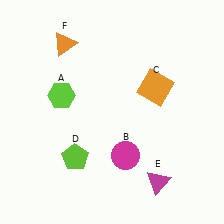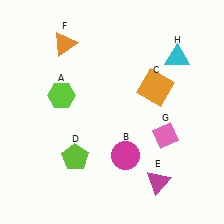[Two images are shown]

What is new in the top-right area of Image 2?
A cyan triangle (H) was added in the top-right area of Image 2.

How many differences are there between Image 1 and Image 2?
There are 2 differences between the two images.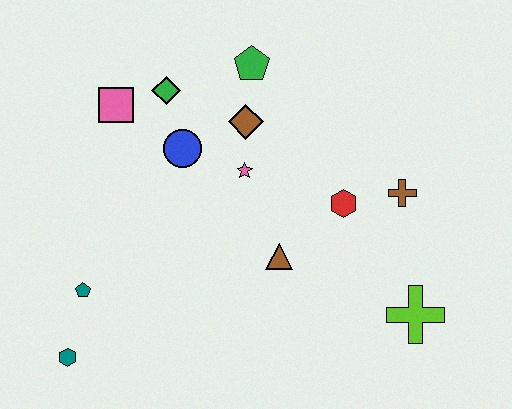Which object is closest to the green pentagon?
The brown diamond is closest to the green pentagon.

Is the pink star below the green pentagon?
Yes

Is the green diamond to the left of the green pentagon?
Yes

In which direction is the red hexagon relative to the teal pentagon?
The red hexagon is to the right of the teal pentagon.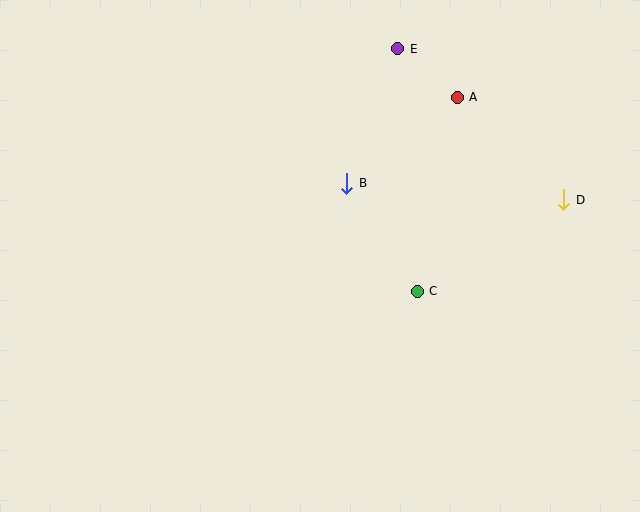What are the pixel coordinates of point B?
Point B is at (347, 183).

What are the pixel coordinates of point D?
Point D is at (564, 200).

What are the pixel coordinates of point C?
Point C is at (417, 291).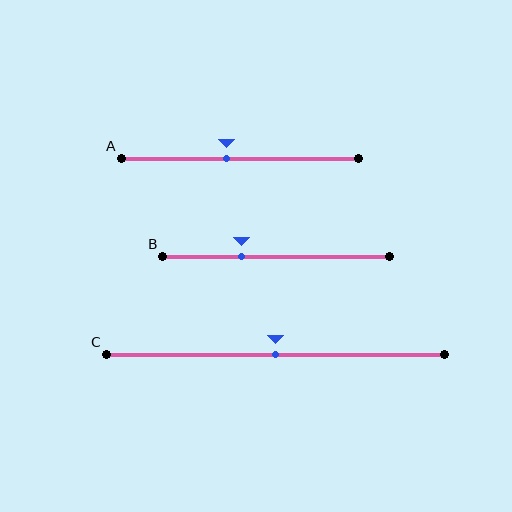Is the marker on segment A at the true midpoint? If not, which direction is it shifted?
No, the marker on segment A is shifted to the left by about 6% of the segment length.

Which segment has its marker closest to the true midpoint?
Segment C has its marker closest to the true midpoint.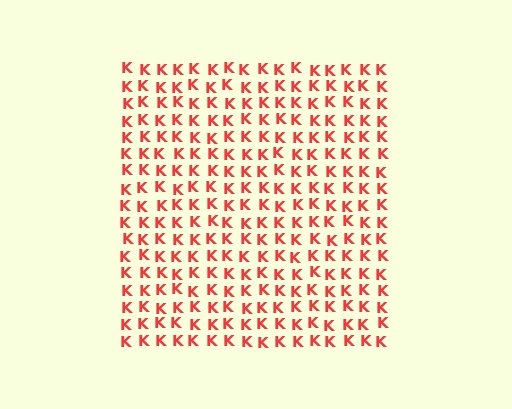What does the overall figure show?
The overall figure shows a square.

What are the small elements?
The small elements are letter K's.